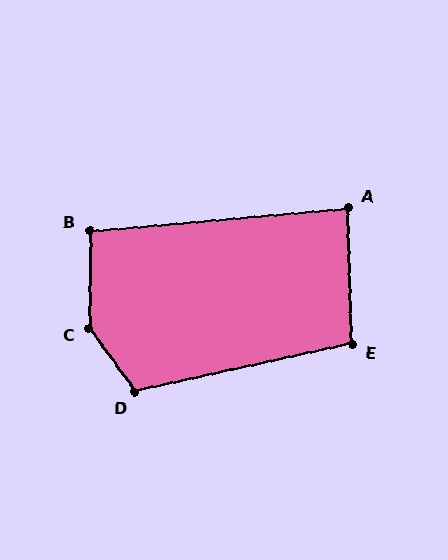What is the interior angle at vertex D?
Approximately 113 degrees (obtuse).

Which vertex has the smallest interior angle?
A, at approximately 87 degrees.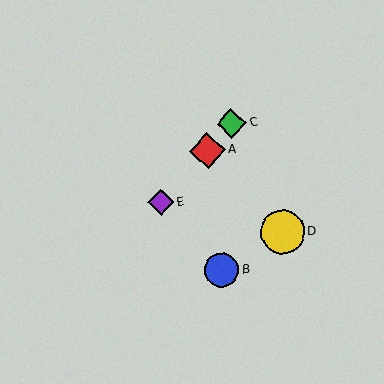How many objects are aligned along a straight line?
3 objects (A, C, E) are aligned along a straight line.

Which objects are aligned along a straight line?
Objects A, C, E are aligned along a straight line.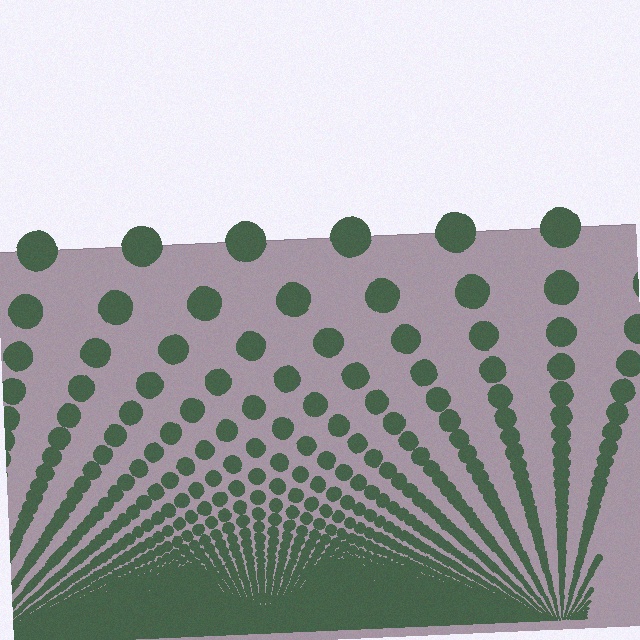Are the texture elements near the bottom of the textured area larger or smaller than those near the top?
Smaller. The gradient is inverted — elements near the bottom are smaller and denser.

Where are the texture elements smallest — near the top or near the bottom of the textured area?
Near the bottom.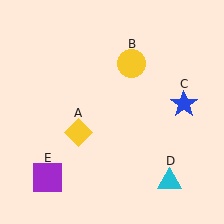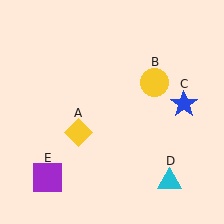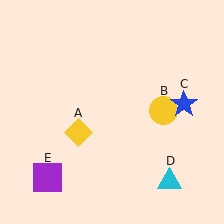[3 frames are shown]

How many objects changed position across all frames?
1 object changed position: yellow circle (object B).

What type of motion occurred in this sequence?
The yellow circle (object B) rotated clockwise around the center of the scene.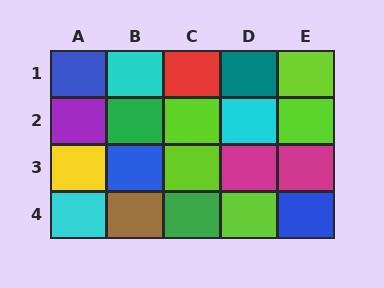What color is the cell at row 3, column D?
Magenta.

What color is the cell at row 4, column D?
Lime.